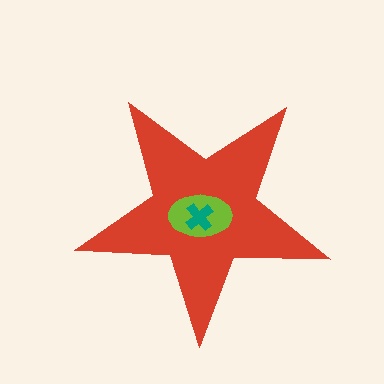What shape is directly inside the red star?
The lime ellipse.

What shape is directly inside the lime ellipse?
The teal cross.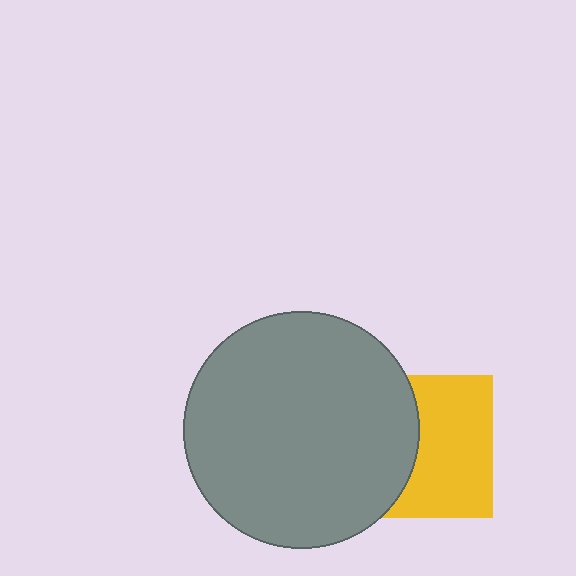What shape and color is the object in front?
The object in front is a gray circle.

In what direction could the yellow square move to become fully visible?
The yellow square could move right. That would shift it out from behind the gray circle entirely.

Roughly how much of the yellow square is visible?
About half of it is visible (roughly 57%).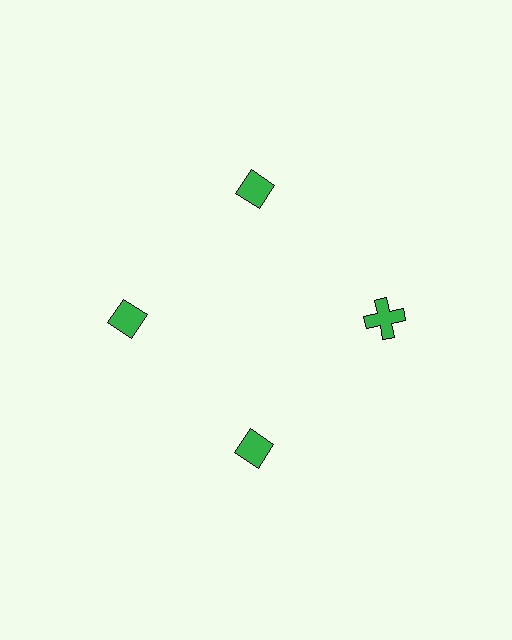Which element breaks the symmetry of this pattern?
The green cross at roughly the 3 o'clock position breaks the symmetry. All other shapes are green diamonds.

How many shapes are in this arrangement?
There are 4 shapes arranged in a ring pattern.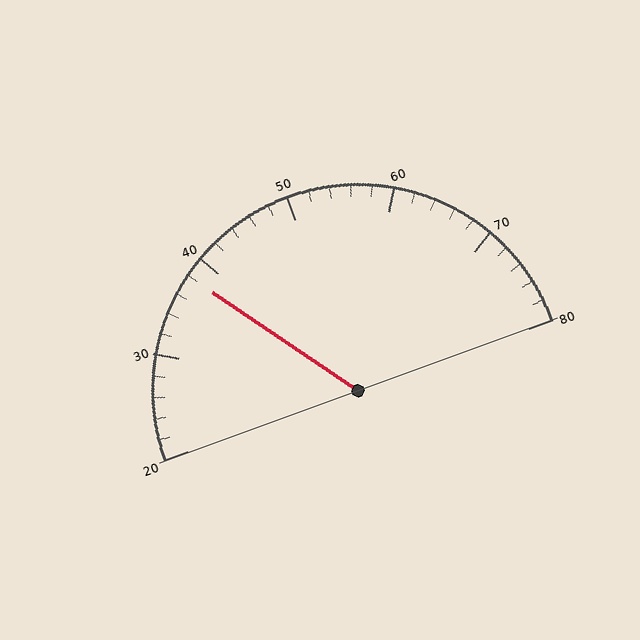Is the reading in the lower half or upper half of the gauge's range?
The reading is in the lower half of the range (20 to 80).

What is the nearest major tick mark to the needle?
The nearest major tick mark is 40.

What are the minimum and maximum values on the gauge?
The gauge ranges from 20 to 80.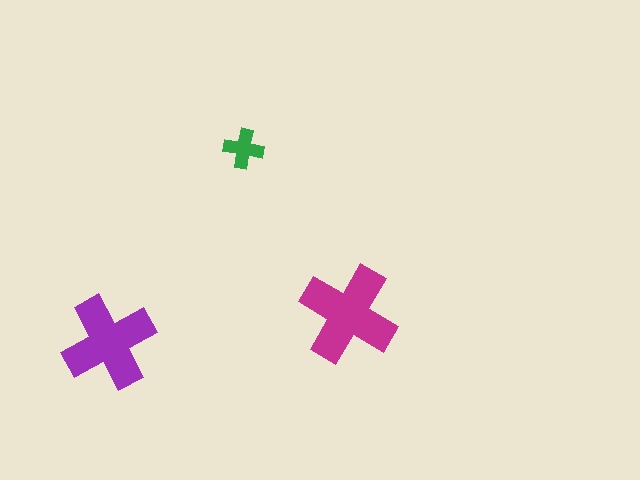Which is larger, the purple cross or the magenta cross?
The magenta one.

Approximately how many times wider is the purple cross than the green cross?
About 2.5 times wider.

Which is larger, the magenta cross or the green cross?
The magenta one.